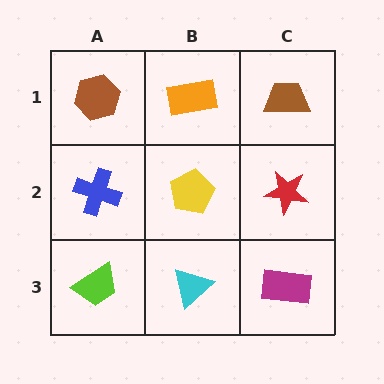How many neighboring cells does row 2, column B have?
4.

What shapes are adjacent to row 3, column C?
A red star (row 2, column C), a cyan triangle (row 3, column B).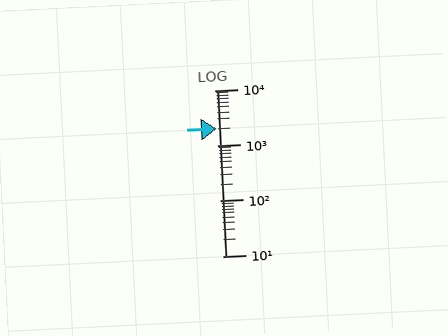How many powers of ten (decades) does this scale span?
The scale spans 3 decades, from 10 to 10000.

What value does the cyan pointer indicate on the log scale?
The pointer indicates approximately 2000.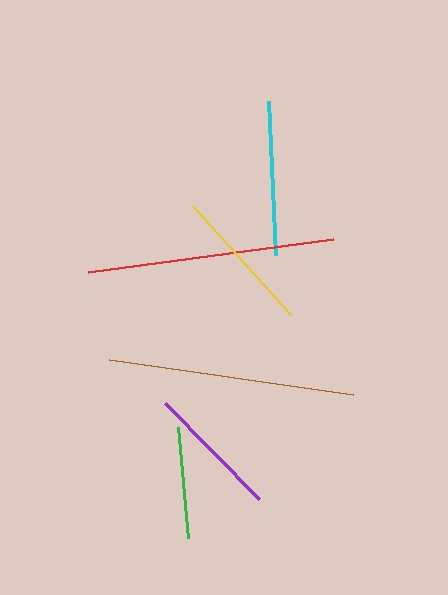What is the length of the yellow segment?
The yellow segment is approximately 147 pixels long.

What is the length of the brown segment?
The brown segment is approximately 246 pixels long.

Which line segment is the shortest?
The green line is the shortest at approximately 111 pixels.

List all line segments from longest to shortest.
From longest to shortest: red, brown, cyan, yellow, purple, green.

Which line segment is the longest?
The red line is the longest at approximately 247 pixels.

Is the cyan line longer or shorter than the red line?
The red line is longer than the cyan line.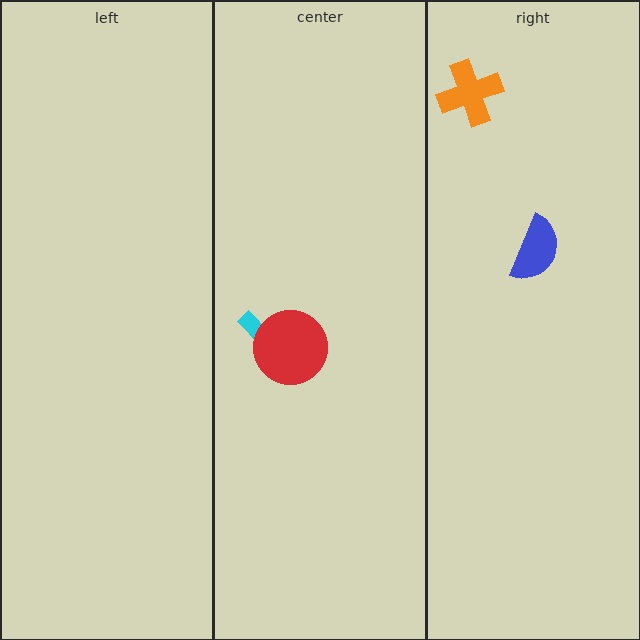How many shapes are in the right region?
2.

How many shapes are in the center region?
2.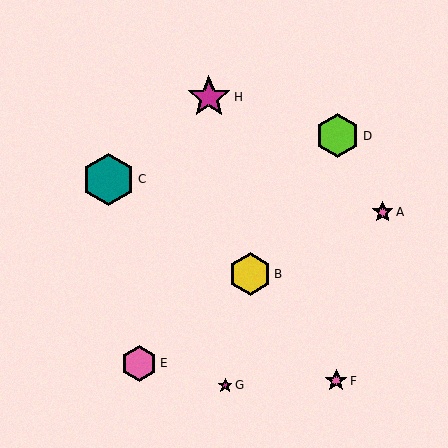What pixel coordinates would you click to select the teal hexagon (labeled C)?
Click at (109, 180) to select the teal hexagon C.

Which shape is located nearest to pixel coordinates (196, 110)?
The magenta star (labeled H) at (209, 97) is nearest to that location.